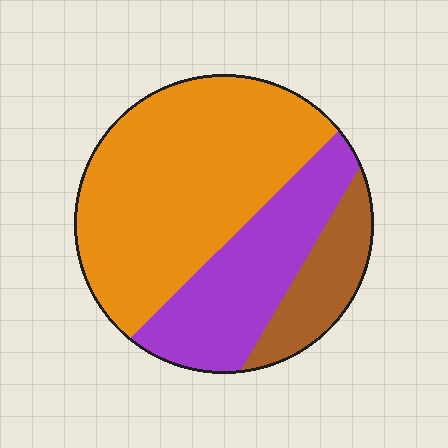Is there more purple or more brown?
Purple.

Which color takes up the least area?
Brown, at roughly 15%.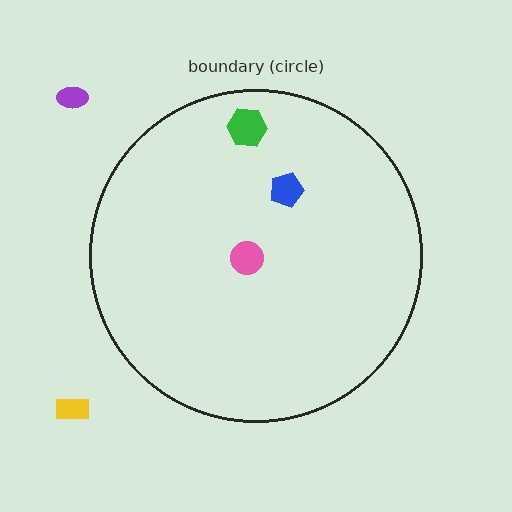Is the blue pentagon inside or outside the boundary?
Inside.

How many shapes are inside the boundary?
3 inside, 2 outside.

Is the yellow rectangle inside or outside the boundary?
Outside.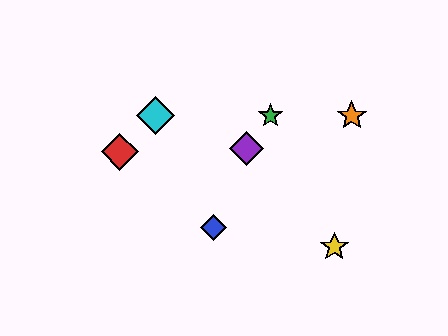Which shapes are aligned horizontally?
The green star, the orange star, the cyan diamond are aligned horizontally.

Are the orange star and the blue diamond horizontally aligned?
No, the orange star is at y≈116 and the blue diamond is at y≈227.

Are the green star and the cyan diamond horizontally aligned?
Yes, both are at y≈116.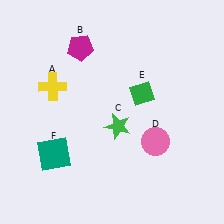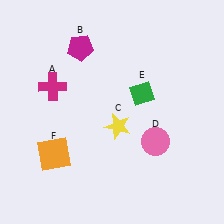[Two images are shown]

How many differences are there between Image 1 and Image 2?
There are 3 differences between the two images.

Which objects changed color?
A changed from yellow to magenta. C changed from green to yellow. F changed from teal to orange.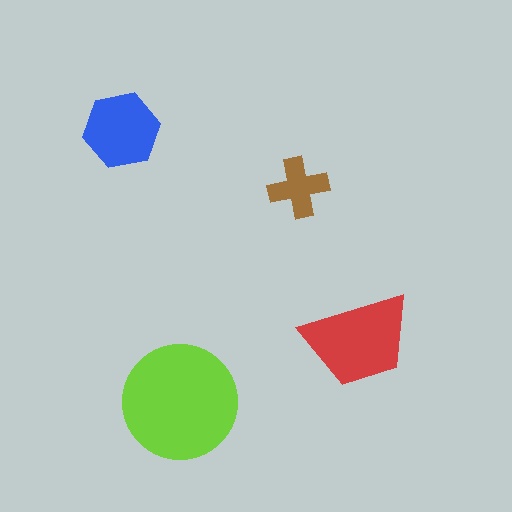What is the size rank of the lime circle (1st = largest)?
1st.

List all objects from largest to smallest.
The lime circle, the red trapezoid, the blue hexagon, the brown cross.